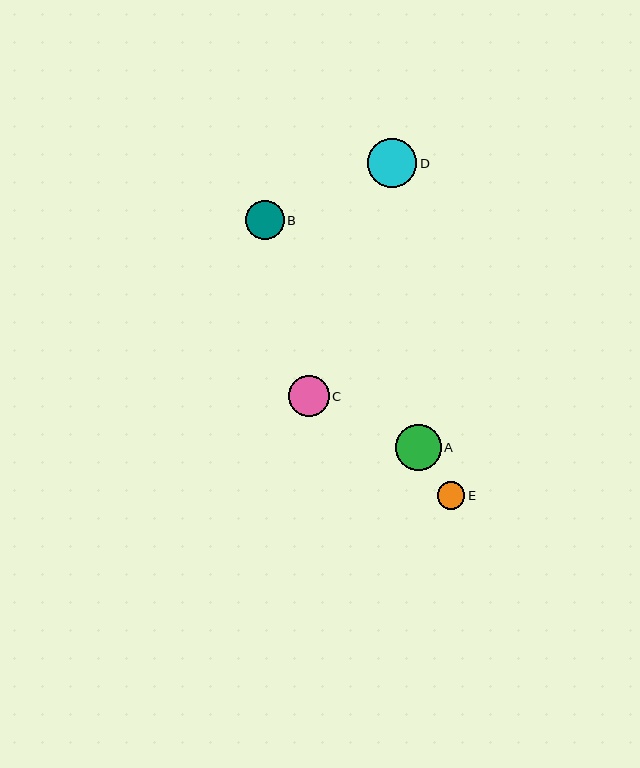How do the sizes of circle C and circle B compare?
Circle C and circle B are approximately the same size.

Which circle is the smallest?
Circle E is the smallest with a size of approximately 27 pixels.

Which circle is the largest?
Circle D is the largest with a size of approximately 49 pixels.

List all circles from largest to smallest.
From largest to smallest: D, A, C, B, E.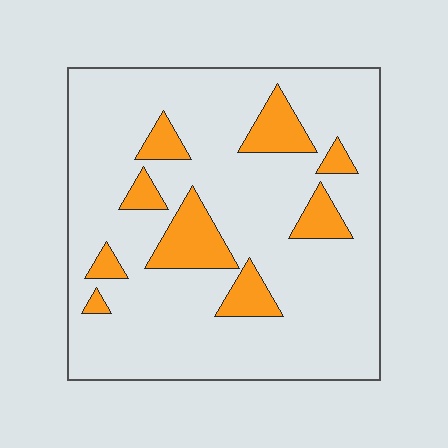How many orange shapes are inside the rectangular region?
9.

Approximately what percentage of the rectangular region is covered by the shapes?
Approximately 15%.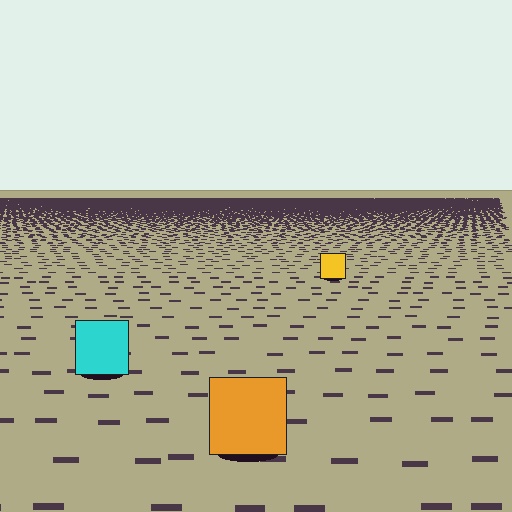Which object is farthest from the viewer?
The yellow square is farthest from the viewer. It appears smaller and the ground texture around it is denser.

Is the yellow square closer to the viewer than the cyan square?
No. The cyan square is closer — you can tell from the texture gradient: the ground texture is coarser near it.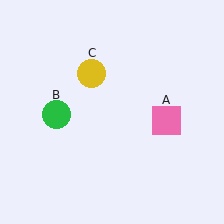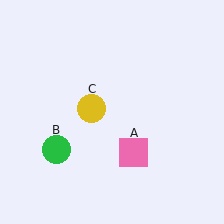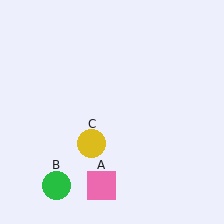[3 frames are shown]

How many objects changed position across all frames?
3 objects changed position: pink square (object A), green circle (object B), yellow circle (object C).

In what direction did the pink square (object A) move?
The pink square (object A) moved down and to the left.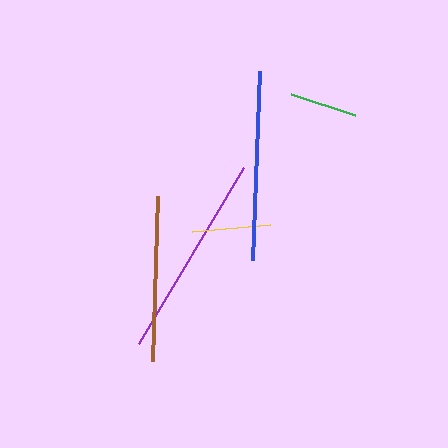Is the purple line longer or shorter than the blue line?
The purple line is longer than the blue line.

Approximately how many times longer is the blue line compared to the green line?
The blue line is approximately 2.8 times the length of the green line.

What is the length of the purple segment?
The purple segment is approximately 205 pixels long.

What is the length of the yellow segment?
The yellow segment is approximately 79 pixels long.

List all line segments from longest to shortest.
From longest to shortest: purple, blue, brown, yellow, green.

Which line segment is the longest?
The purple line is the longest at approximately 205 pixels.